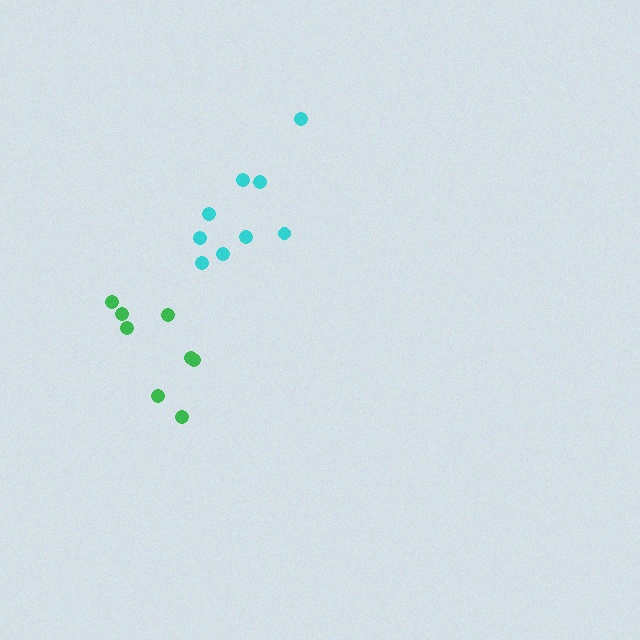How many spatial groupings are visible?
There are 2 spatial groupings.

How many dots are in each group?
Group 1: 8 dots, Group 2: 9 dots (17 total).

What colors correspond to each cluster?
The clusters are colored: green, cyan.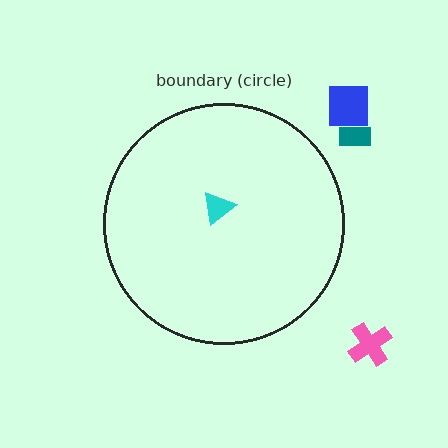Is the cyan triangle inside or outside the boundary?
Inside.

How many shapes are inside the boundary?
1 inside, 3 outside.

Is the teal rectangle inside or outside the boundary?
Outside.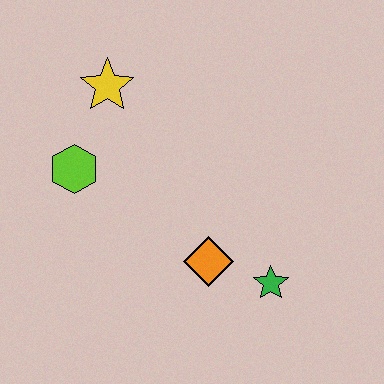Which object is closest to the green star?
The orange diamond is closest to the green star.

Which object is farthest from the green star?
The yellow star is farthest from the green star.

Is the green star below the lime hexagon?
Yes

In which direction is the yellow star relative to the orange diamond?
The yellow star is above the orange diamond.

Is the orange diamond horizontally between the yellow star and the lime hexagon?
No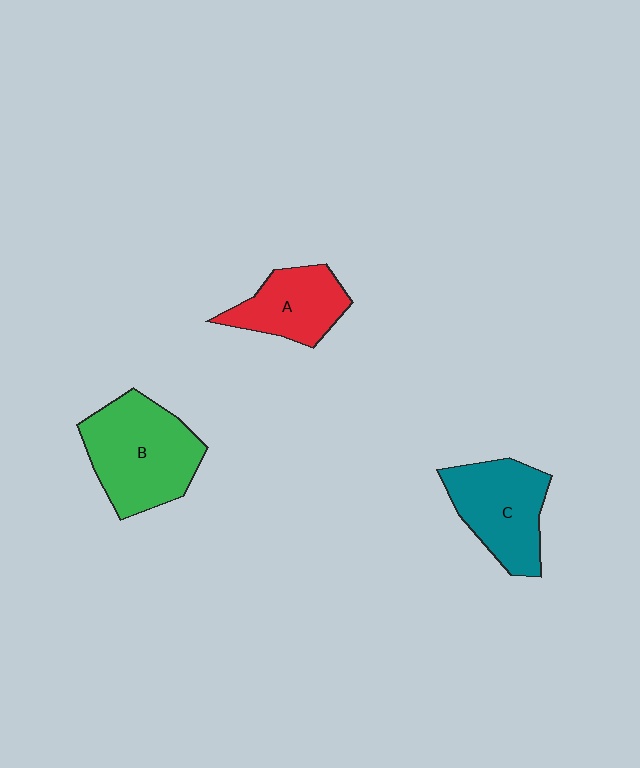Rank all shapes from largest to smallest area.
From largest to smallest: B (green), C (teal), A (red).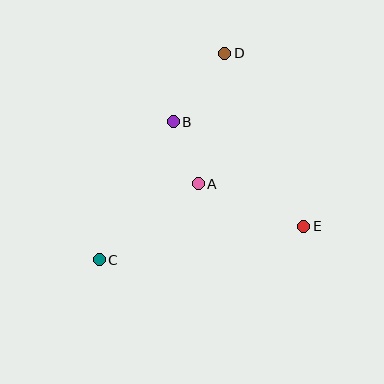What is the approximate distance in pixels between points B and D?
The distance between B and D is approximately 86 pixels.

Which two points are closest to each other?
Points A and B are closest to each other.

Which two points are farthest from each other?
Points C and D are farthest from each other.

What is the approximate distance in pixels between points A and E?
The distance between A and E is approximately 114 pixels.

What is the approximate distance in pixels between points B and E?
The distance between B and E is approximately 167 pixels.